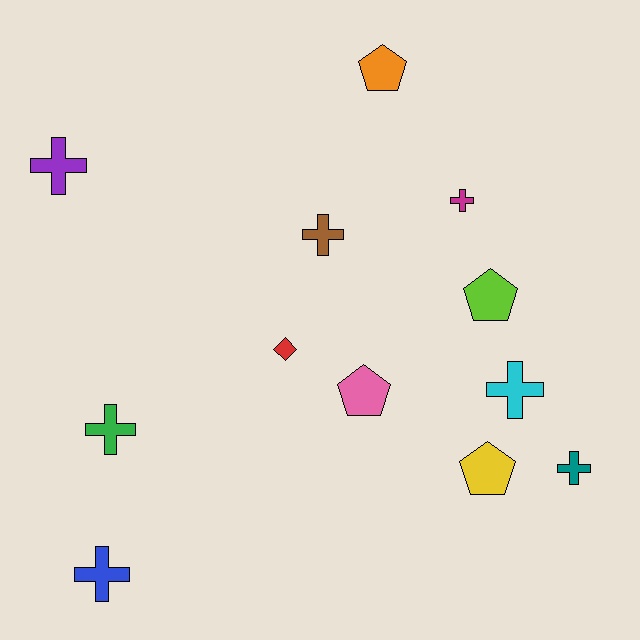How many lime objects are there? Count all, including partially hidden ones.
There is 1 lime object.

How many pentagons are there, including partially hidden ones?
There are 4 pentagons.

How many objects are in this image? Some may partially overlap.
There are 12 objects.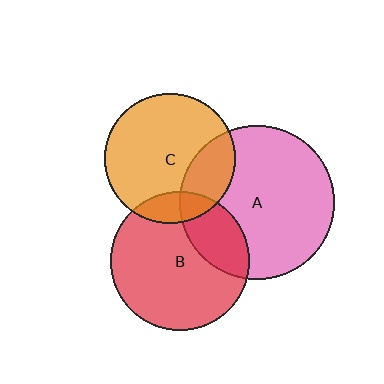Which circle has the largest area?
Circle A (pink).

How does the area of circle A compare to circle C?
Approximately 1.4 times.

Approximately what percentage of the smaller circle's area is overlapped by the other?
Approximately 15%.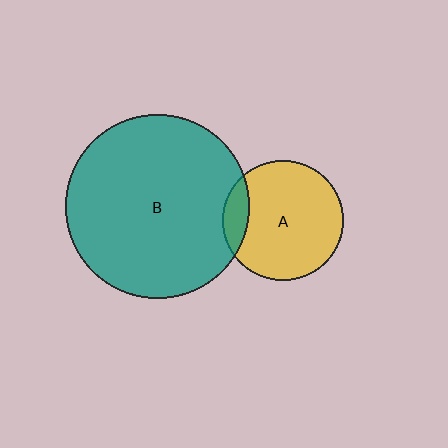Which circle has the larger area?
Circle B (teal).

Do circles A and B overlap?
Yes.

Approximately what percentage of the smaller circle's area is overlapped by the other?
Approximately 15%.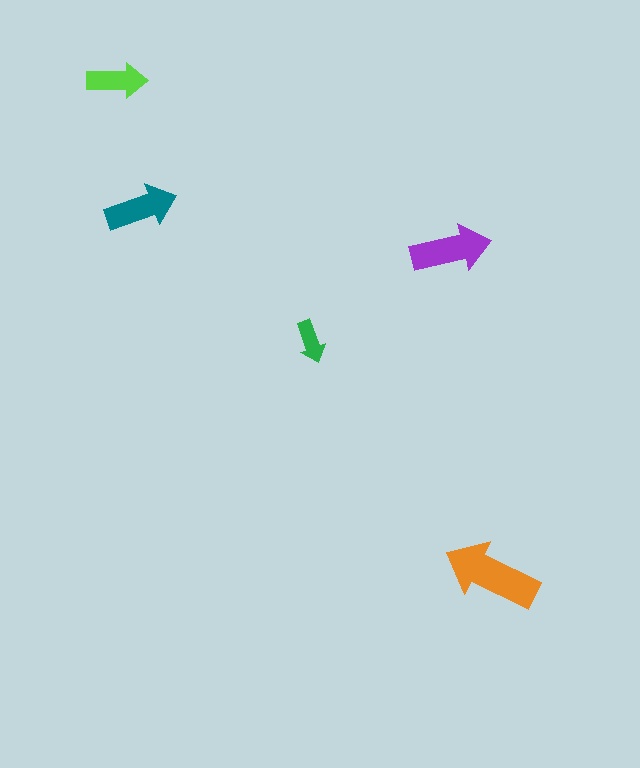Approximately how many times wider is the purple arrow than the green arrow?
About 2 times wider.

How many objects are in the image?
There are 5 objects in the image.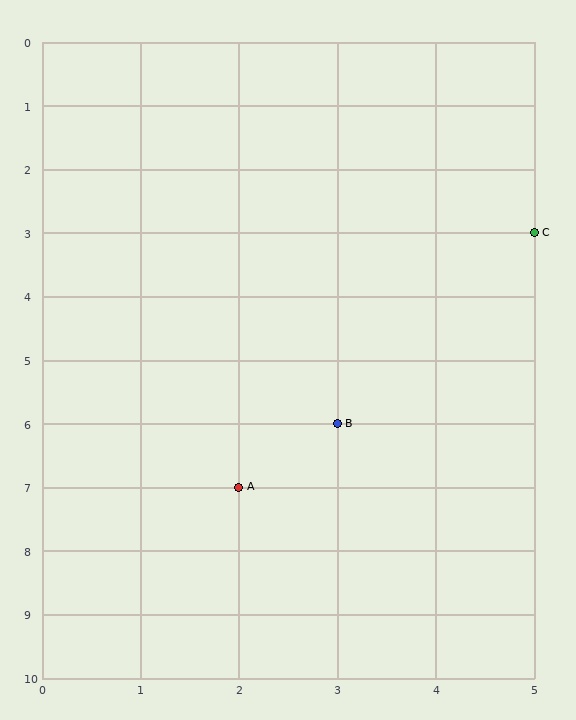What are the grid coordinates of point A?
Point A is at grid coordinates (2, 7).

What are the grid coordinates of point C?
Point C is at grid coordinates (5, 3).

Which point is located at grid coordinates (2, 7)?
Point A is at (2, 7).